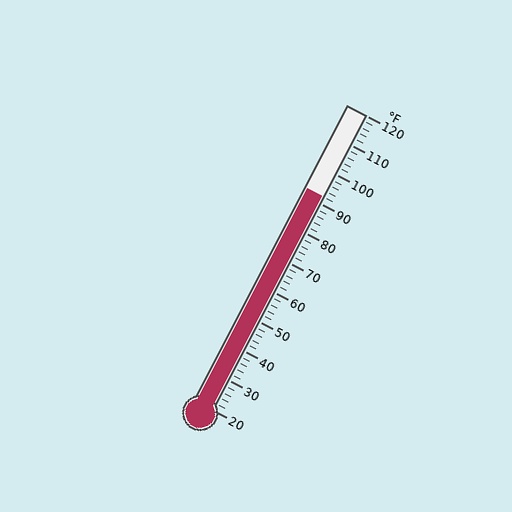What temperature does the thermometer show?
The thermometer shows approximately 92°F.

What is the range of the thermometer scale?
The thermometer scale ranges from 20°F to 120°F.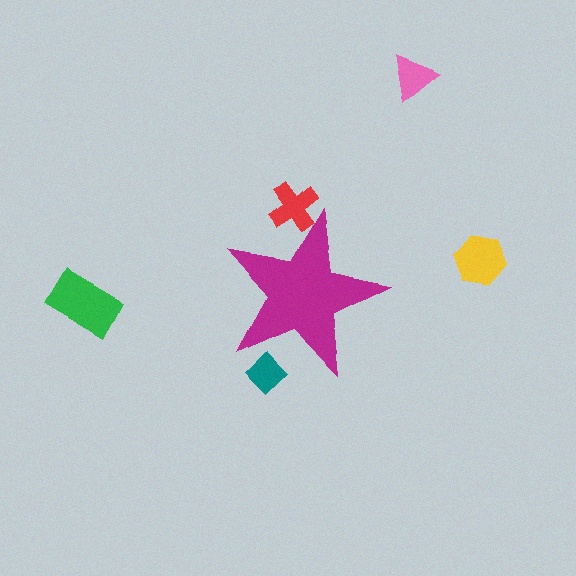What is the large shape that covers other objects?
A magenta star.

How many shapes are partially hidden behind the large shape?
2 shapes are partially hidden.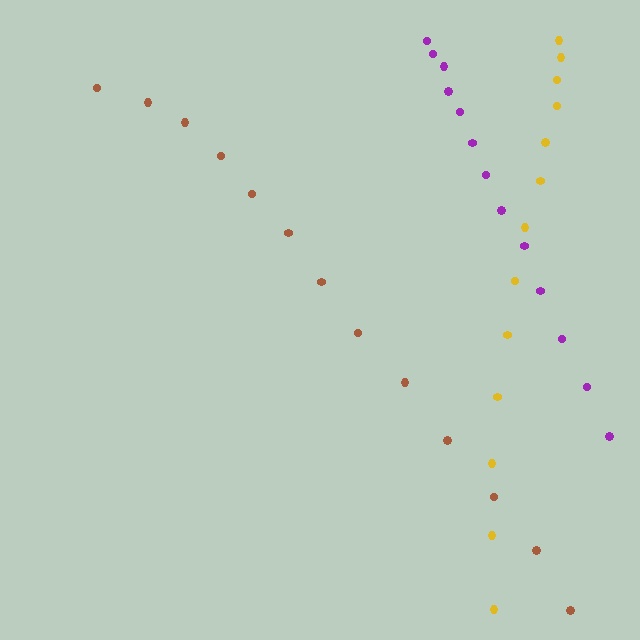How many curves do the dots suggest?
There are 3 distinct paths.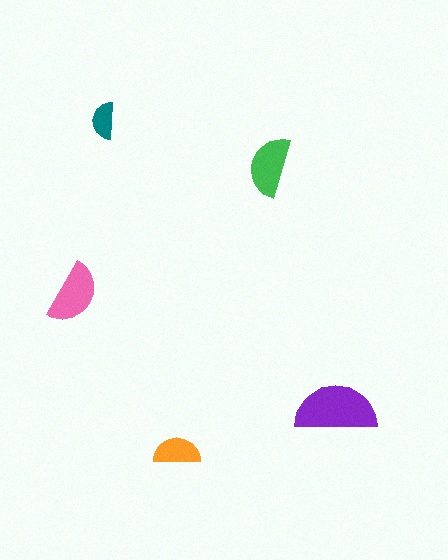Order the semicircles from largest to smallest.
the purple one, the pink one, the green one, the orange one, the teal one.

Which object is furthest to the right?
The purple semicircle is rightmost.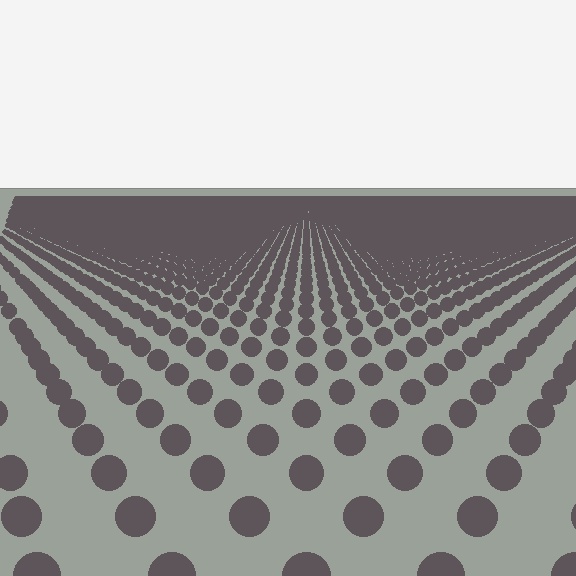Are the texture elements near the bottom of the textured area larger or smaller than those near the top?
Larger. Near the bottom, elements are closer to the viewer and appear at a bigger on-screen size.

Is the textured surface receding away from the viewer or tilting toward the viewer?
The surface is receding away from the viewer. Texture elements get smaller and denser toward the top.